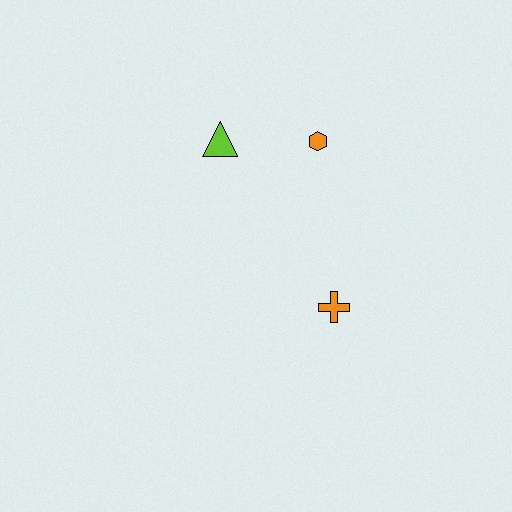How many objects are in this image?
There are 3 objects.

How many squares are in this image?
There are no squares.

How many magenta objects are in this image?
There are no magenta objects.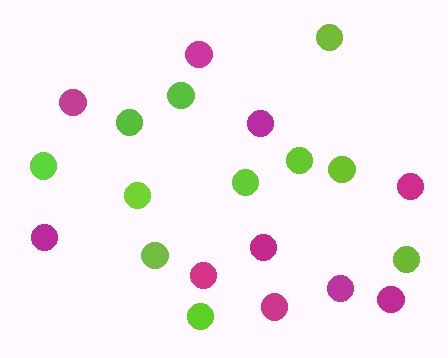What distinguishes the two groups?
There are 2 groups: one group of magenta circles (10) and one group of lime circles (11).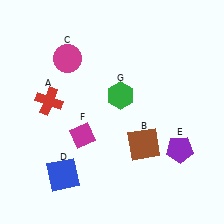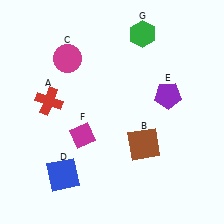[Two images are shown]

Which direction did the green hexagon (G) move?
The green hexagon (G) moved up.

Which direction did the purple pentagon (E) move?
The purple pentagon (E) moved up.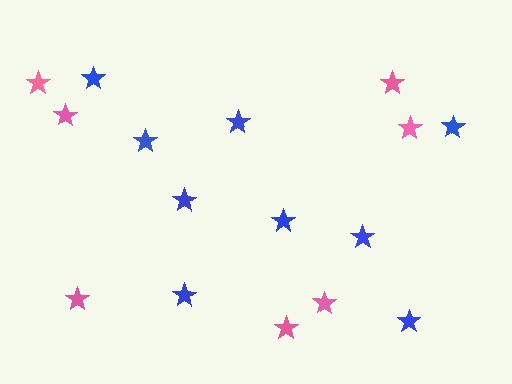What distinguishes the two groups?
There are 2 groups: one group of pink stars (7) and one group of blue stars (9).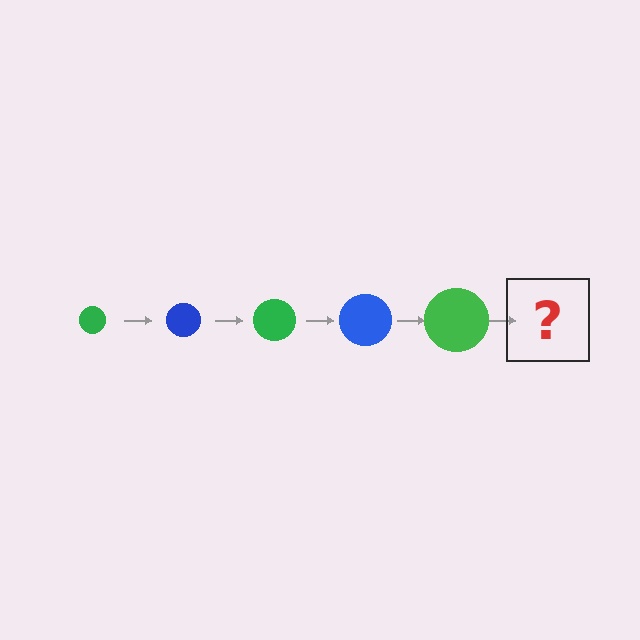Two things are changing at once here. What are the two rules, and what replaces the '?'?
The two rules are that the circle grows larger each step and the color cycles through green and blue. The '?' should be a blue circle, larger than the previous one.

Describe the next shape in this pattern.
It should be a blue circle, larger than the previous one.